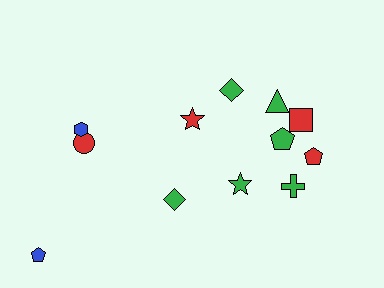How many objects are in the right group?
There are 7 objects.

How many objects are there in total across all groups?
There are 12 objects.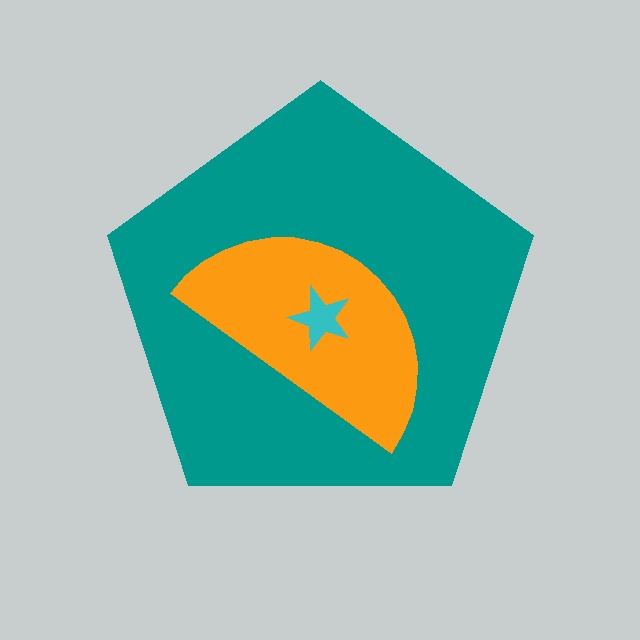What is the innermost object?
The cyan star.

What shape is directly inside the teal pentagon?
The orange semicircle.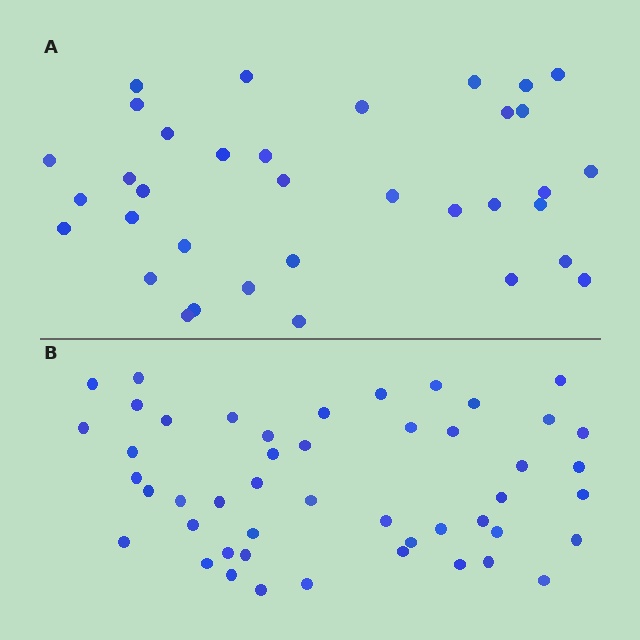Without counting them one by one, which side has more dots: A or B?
Region B (the bottom region) has more dots.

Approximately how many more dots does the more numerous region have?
Region B has approximately 15 more dots than region A.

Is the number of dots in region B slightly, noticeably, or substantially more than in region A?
Region B has noticeably more, but not dramatically so. The ratio is roughly 1.4 to 1.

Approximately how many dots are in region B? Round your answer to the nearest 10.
About 50 dots. (The exact count is 48, which rounds to 50.)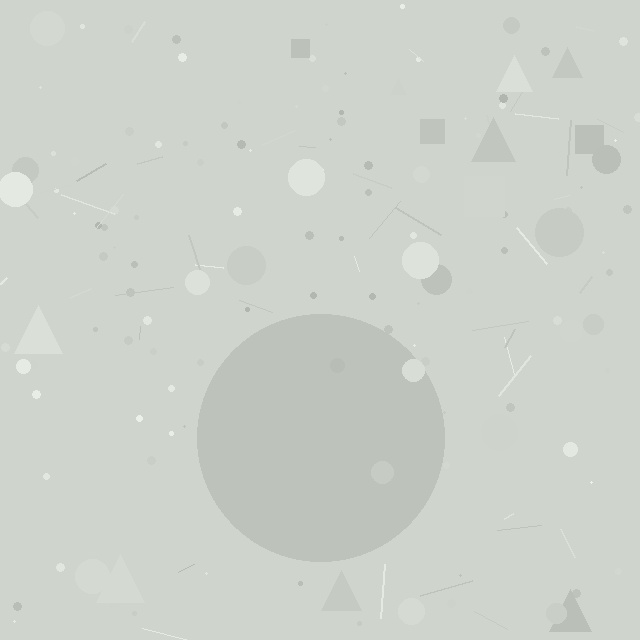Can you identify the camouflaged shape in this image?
The camouflaged shape is a circle.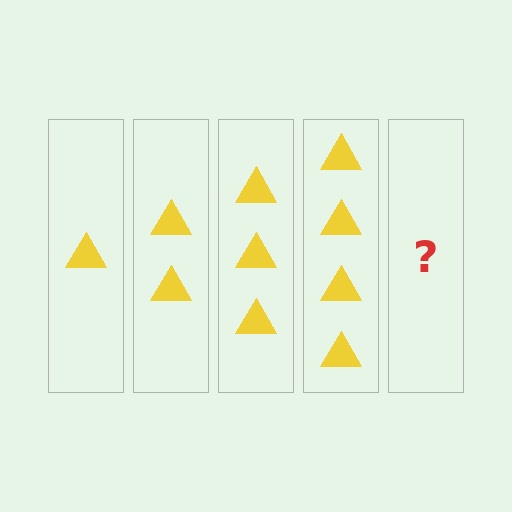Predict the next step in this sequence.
The next step is 5 triangles.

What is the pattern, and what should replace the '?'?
The pattern is that each step adds one more triangle. The '?' should be 5 triangles.